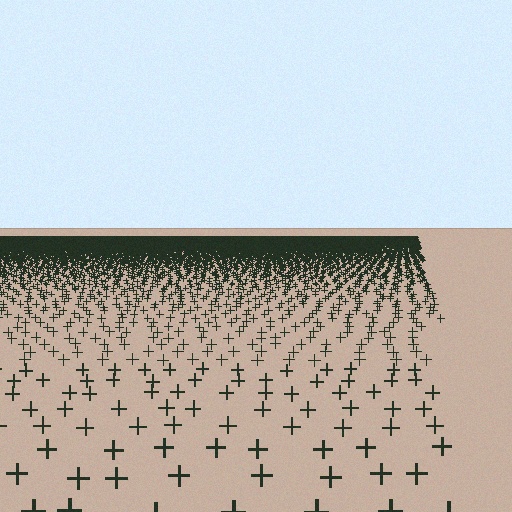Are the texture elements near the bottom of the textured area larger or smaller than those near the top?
Larger. Near the bottom, elements are closer to the viewer and appear at a bigger on-screen size.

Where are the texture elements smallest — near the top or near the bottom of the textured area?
Near the top.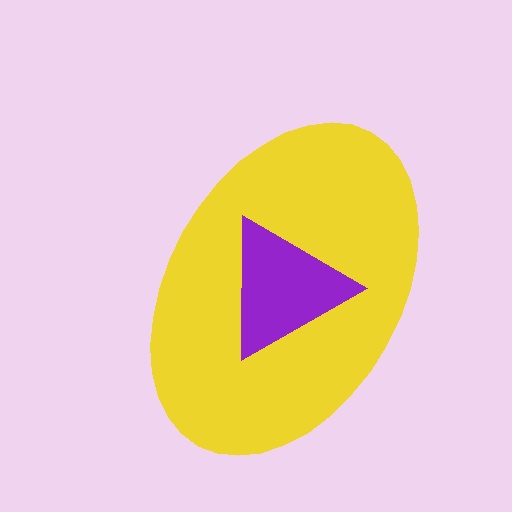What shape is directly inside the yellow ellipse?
The purple triangle.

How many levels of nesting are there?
2.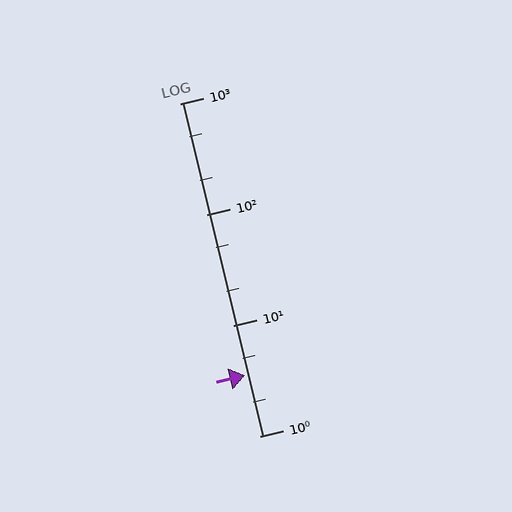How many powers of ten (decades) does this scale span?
The scale spans 3 decades, from 1 to 1000.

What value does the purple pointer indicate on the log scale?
The pointer indicates approximately 3.5.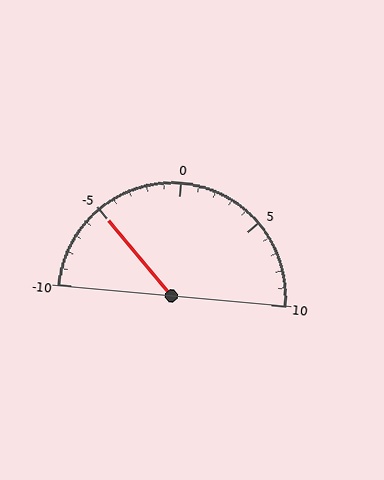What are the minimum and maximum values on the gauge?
The gauge ranges from -10 to 10.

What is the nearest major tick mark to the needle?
The nearest major tick mark is -5.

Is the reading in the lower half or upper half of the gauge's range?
The reading is in the lower half of the range (-10 to 10).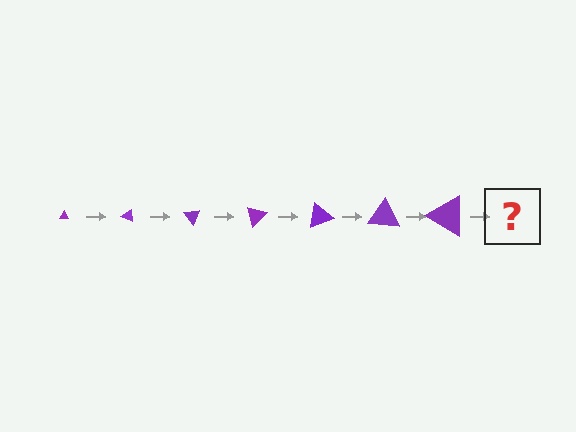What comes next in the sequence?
The next element should be a triangle, larger than the previous one and rotated 175 degrees from the start.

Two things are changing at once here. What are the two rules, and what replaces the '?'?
The two rules are that the triangle grows larger each step and it rotates 25 degrees each step. The '?' should be a triangle, larger than the previous one and rotated 175 degrees from the start.